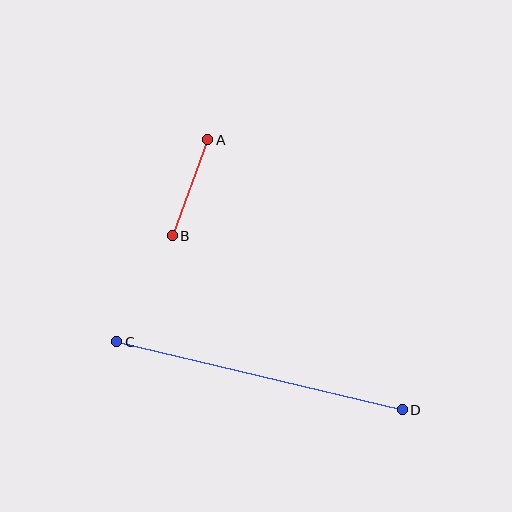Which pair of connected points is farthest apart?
Points C and D are farthest apart.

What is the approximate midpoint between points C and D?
The midpoint is at approximately (259, 376) pixels.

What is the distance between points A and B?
The distance is approximately 102 pixels.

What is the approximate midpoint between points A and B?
The midpoint is at approximately (190, 188) pixels.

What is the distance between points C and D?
The distance is approximately 293 pixels.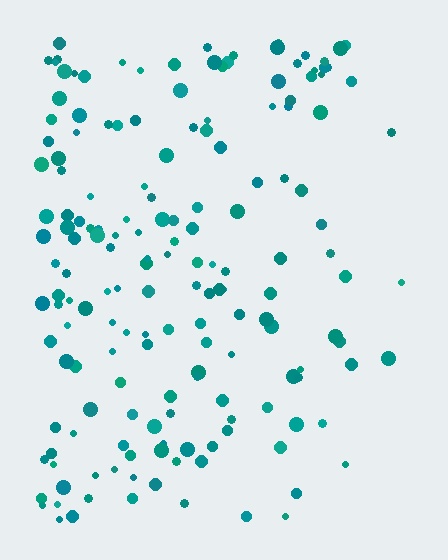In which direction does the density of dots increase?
From right to left, with the left side densest.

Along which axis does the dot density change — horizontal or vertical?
Horizontal.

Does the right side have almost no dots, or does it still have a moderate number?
Still a moderate number, just noticeably fewer than the left.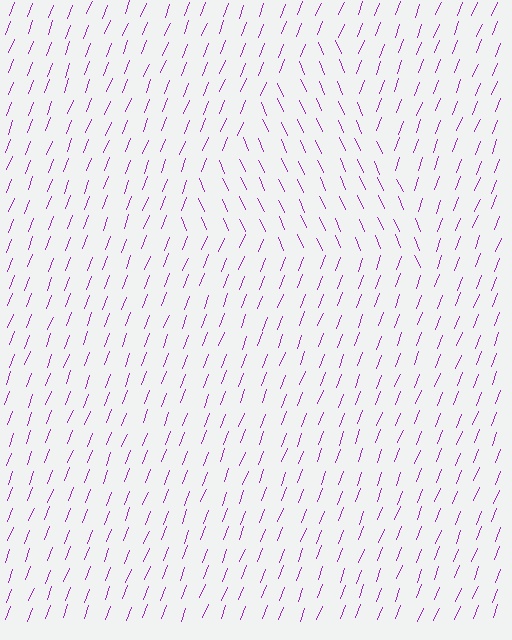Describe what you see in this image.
The image is filled with small purple line segments. A triangle region in the image has lines oriented differently from the surrounding lines, creating a visible texture boundary.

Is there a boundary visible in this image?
Yes, there is a texture boundary formed by a change in line orientation.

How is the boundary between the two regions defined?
The boundary is defined purely by a change in line orientation (approximately 45 degrees difference). All lines are the same color and thickness.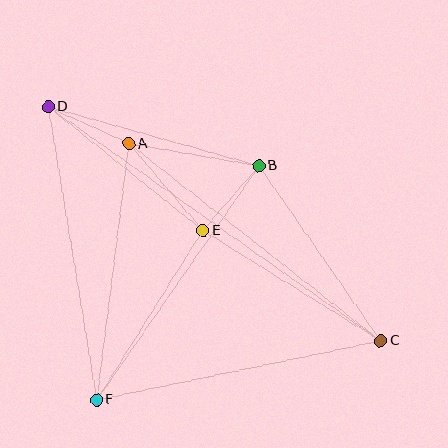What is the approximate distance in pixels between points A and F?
The distance between A and F is approximately 258 pixels.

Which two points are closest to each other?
Points B and E are closest to each other.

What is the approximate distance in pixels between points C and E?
The distance between C and E is approximately 209 pixels.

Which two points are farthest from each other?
Points C and D are farthest from each other.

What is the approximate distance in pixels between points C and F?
The distance between C and F is approximately 290 pixels.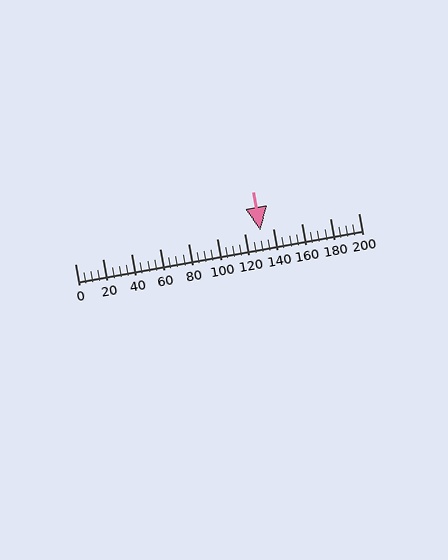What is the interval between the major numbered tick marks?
The major tick marks are spaced 20 units apart.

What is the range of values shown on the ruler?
The ruler shows values from 0 to 200.